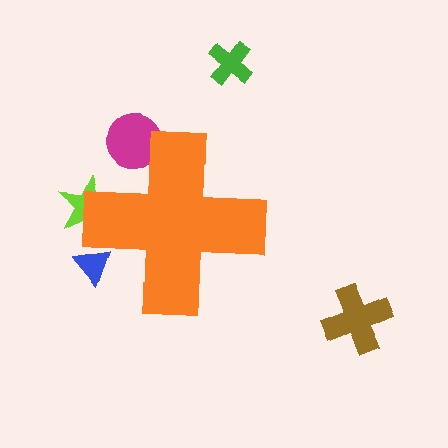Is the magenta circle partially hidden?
Yes, the magenta circle is partially hidden behind the orange cross.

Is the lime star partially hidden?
Yes, the lime star is partially hidden behind the orange cross.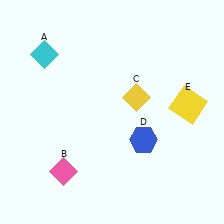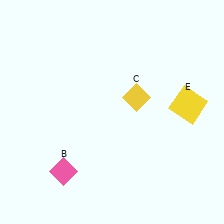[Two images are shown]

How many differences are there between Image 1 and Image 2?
There are 2 differences between the two images.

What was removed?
The blue hexagon (D), the cyan diamond (A) were removed in Image 2.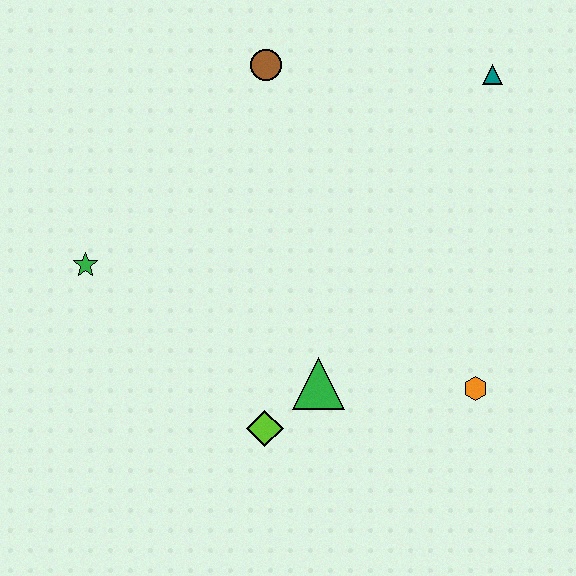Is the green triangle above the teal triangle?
No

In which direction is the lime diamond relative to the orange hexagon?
The lime diamond is to the left of the orange hexagon.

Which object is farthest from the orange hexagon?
The green star is farthest from the orange hexagon.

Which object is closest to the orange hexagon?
The green triangle is closest to the orange hexagon.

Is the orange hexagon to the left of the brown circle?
No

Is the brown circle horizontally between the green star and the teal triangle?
Yes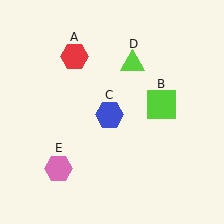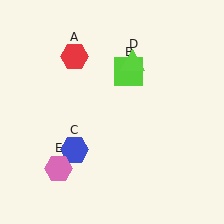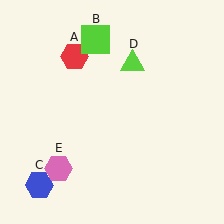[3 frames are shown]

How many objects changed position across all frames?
2 objects changed position: lime square (object B), blue hexagon (object C).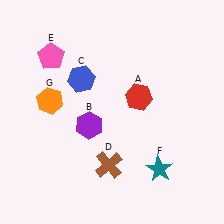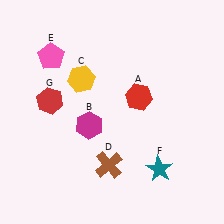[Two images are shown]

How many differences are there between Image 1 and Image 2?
There are 3 differences between the two images.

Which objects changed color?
B changed from purple to magenta. C changed from blue to yellow. G changed from orange to red.